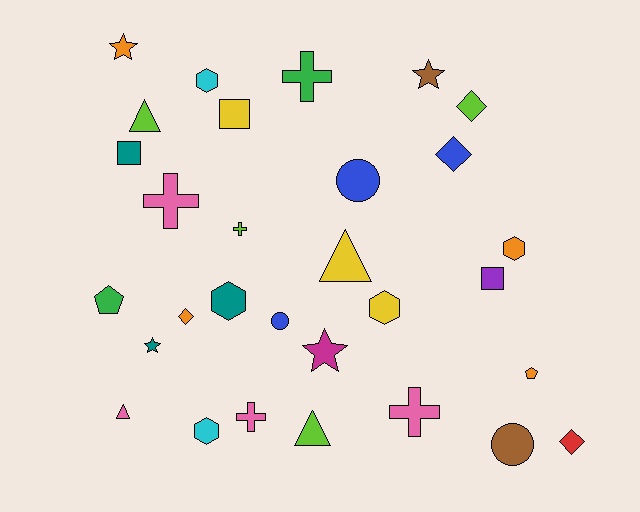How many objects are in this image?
There are 30 objects.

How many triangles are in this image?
There are 4 triangles.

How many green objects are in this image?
There are 2 green objects.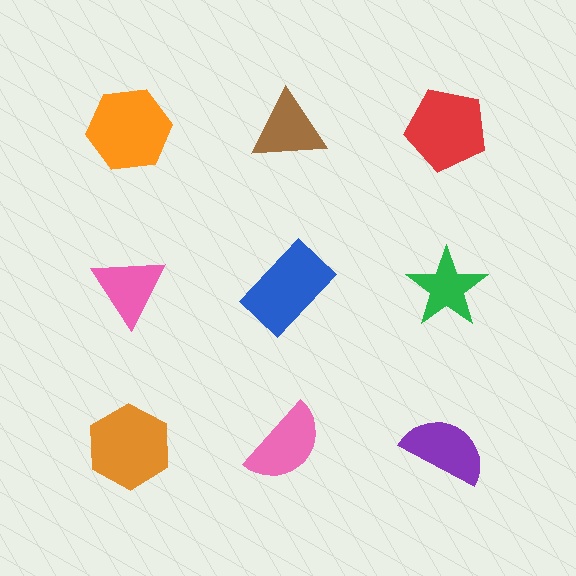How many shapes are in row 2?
3 shapes.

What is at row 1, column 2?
A brown triangle.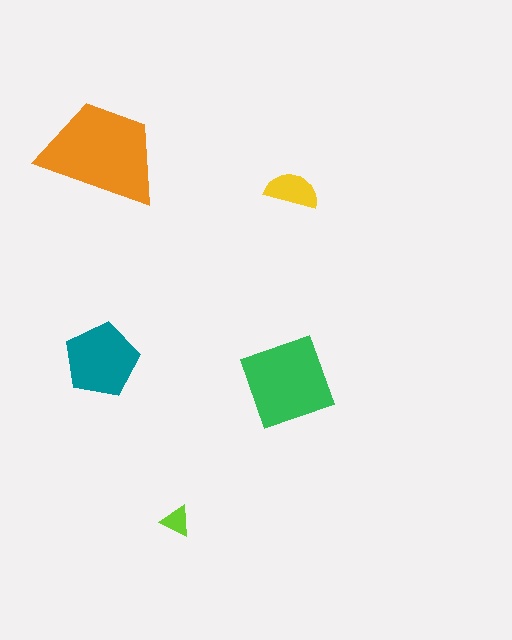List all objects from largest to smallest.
The orange trapezoid, the green square, the teal pentagon, the yellow semicircle, the lime triangle.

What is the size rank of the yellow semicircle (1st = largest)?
4th.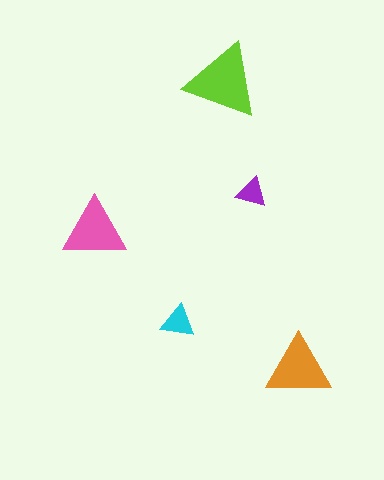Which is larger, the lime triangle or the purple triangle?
The lime one.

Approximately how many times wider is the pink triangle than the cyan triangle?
About 2 times wider.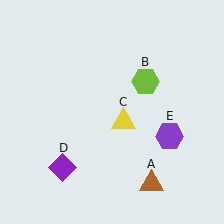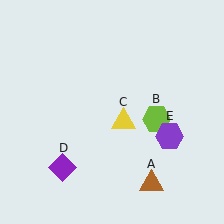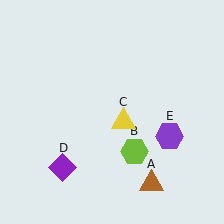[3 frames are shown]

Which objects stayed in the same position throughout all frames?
Brown triangle (object A) and yellow triangle (object C) and purple diamond (object D) and purple hexagon (object E) remained stationary.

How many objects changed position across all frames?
1 object changed position: lime hexagon (object B).